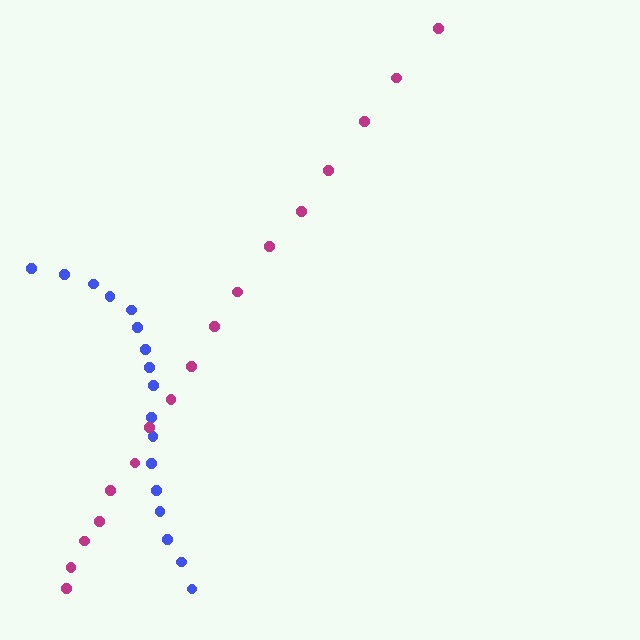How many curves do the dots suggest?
There are 2 distinct paths.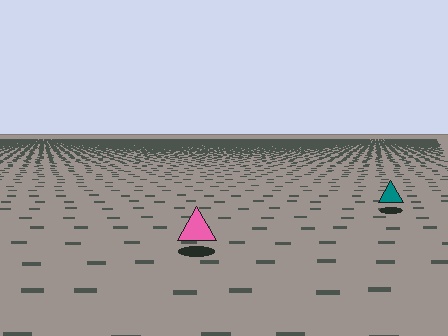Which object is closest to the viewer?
The pink triangle is closest. The texture marks near it are larger and more spread out.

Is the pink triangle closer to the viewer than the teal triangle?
Yes. The pink triangle is closer — you can tell from the texture gradient: the ground texture is coarser near it.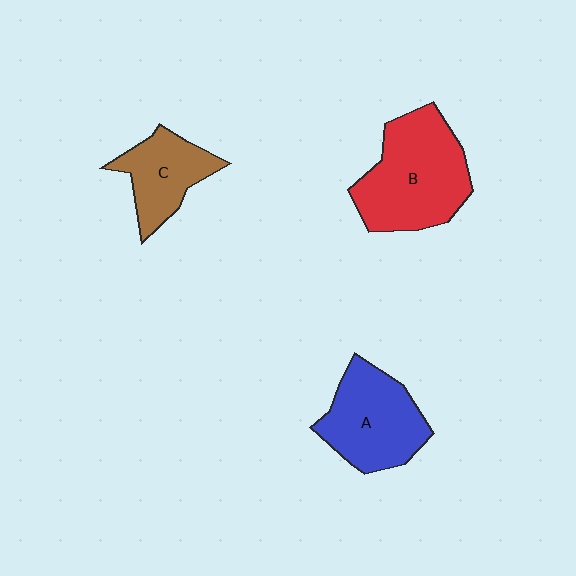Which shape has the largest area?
Shape B (red).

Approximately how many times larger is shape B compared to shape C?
Approximately 1.7 times.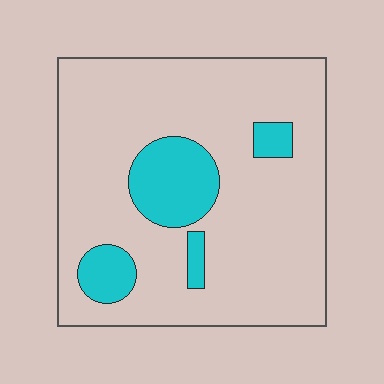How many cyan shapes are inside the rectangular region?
4.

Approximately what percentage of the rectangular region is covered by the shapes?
Approximately 15%.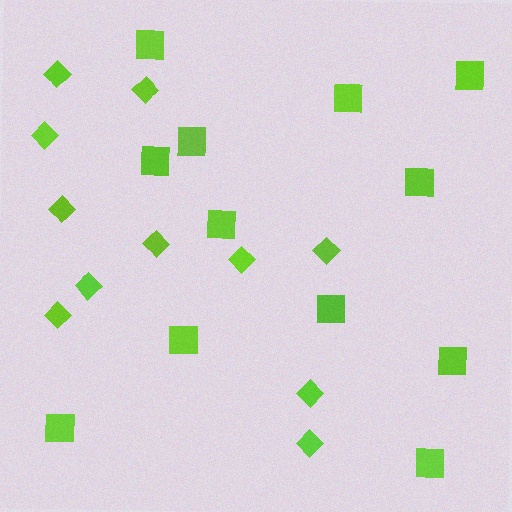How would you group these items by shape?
There are 2 groups: one group of diamonds (11) and one group of squares (12).